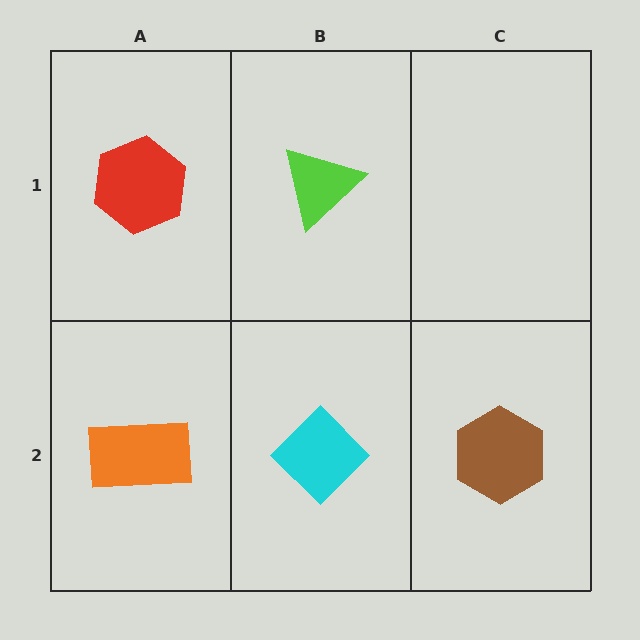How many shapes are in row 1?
2 shapes.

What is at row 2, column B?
A cyan diamond.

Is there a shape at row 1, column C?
No, that cell is empty.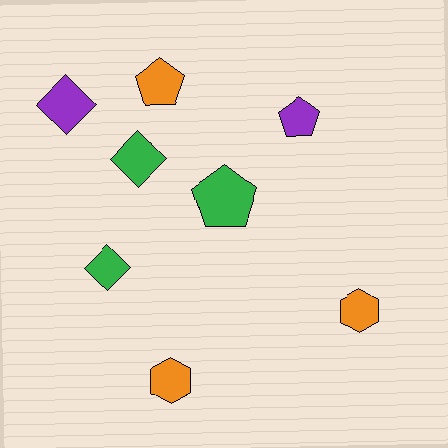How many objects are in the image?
There are 8 objects.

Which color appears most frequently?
Orange, with 3 objects.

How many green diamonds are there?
There are 2 green diamonds.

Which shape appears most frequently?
Diamond, with 3 objects.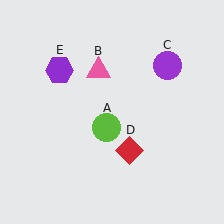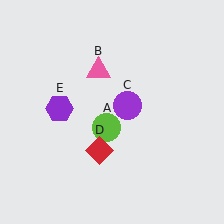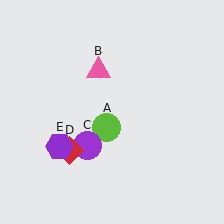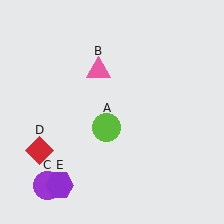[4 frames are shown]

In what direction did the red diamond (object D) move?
The red diamond (object D) moved left.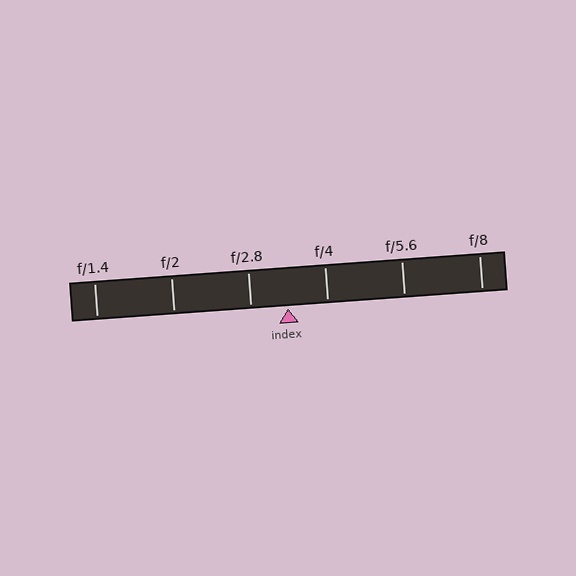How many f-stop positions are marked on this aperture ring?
There are 6 f-stop positions marked.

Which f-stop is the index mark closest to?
The index mark is closest to f/2.8.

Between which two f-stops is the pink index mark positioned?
The index mark is between f/2.8 and f/4.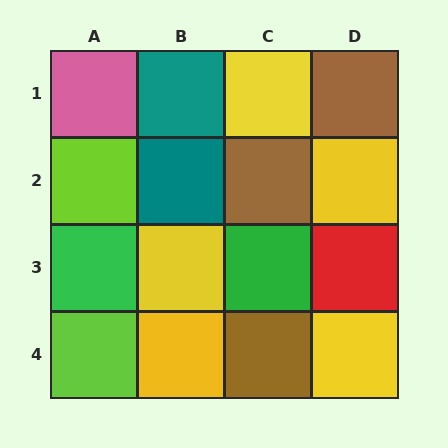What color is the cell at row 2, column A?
Lime.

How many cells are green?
2 cells are green.